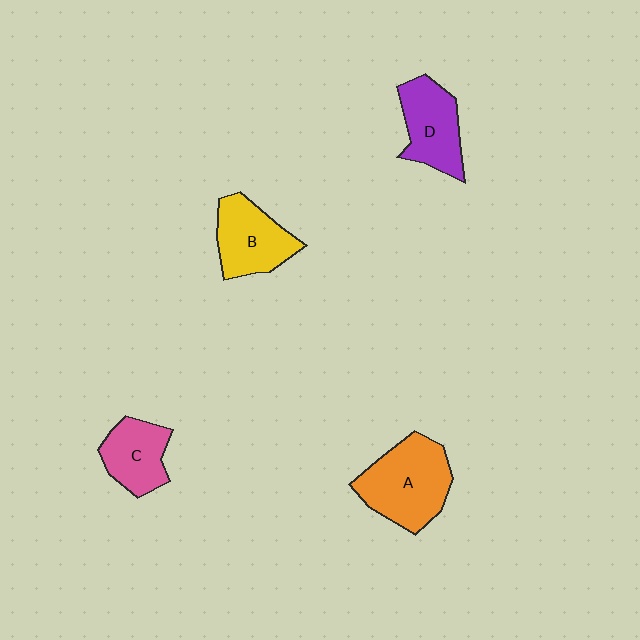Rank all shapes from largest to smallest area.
From largest to smallest: A (orange), B (yellow), D (purple), C (pink).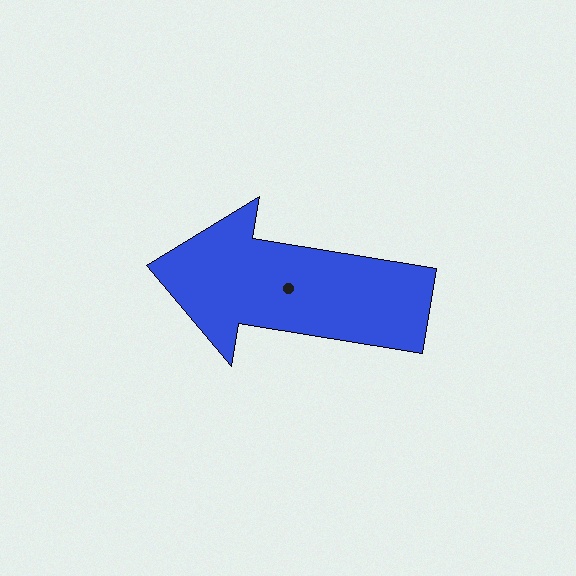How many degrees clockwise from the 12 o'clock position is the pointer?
Approximately 279 degrees.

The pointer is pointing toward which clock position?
Roughly 9 o'clock.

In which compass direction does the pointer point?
West.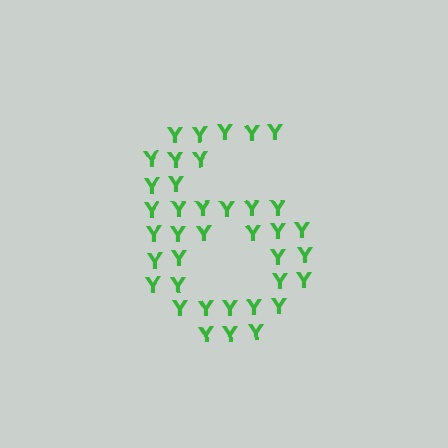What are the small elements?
The small elements are letter Y's.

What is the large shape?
The large shape is the digit 6.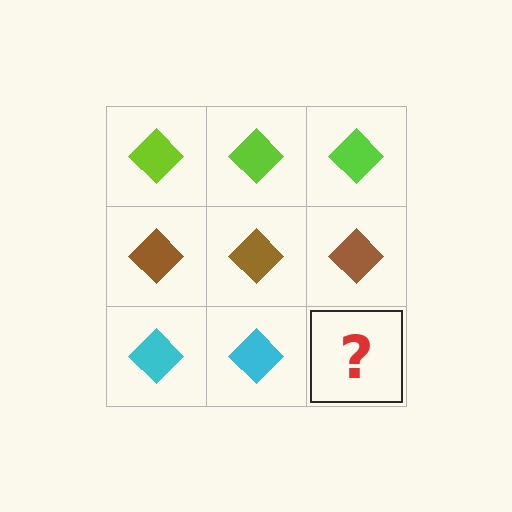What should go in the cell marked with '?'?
The missing cell should contain a cyan diamond.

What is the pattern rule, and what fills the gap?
The rule is that each row has a consistent color. The gap should be filled with a cyan diamond.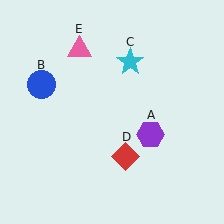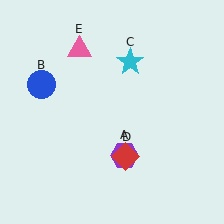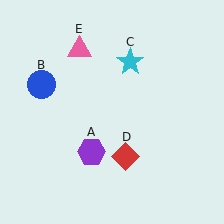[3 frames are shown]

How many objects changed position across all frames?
1 object changed position: purple hexagon (object A).